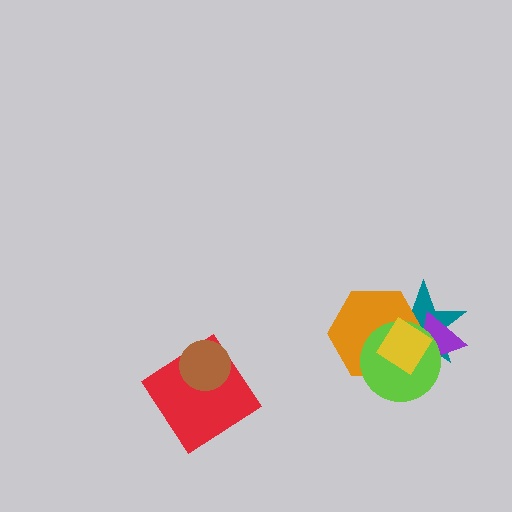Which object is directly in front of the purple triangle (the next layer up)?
The orange hexagon is directly in front of the purple triangle.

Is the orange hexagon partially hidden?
Yes, it is partially covered by another shape.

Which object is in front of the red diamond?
The brown circle is in front of the red diamond.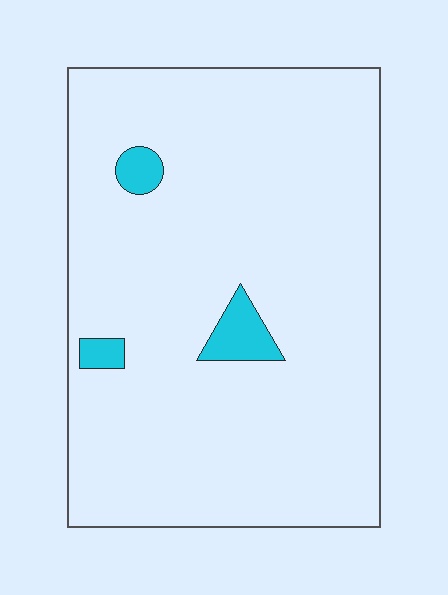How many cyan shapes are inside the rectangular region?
3.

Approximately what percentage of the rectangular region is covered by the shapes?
Approximately 5%.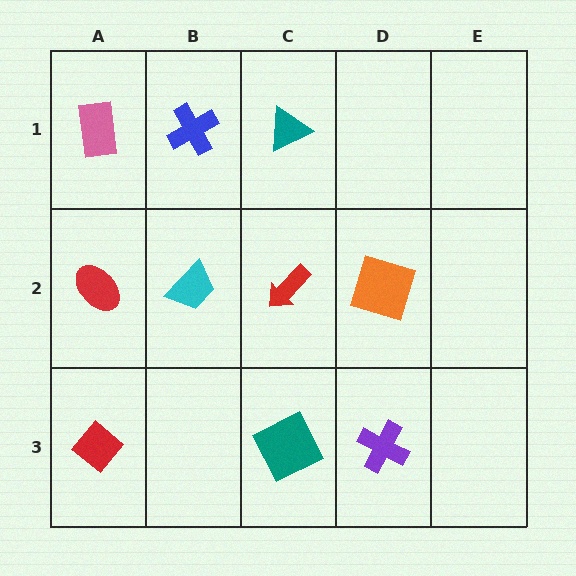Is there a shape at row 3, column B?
No, that cell is empty.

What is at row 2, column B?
A cyan trapezoid.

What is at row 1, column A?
A pink rectangle.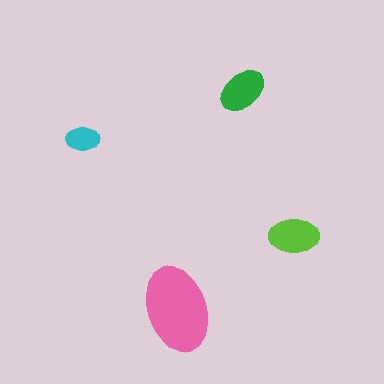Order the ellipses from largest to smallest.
the pink one, the lime one, the green one, the cyan one.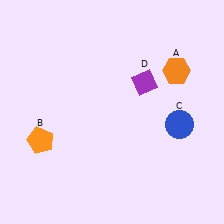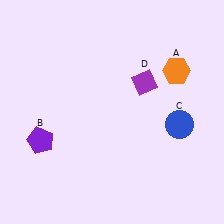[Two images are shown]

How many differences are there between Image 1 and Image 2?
There is 1 difference between the two images.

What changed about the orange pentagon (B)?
In Image 1, B is orange. In Image 2, it changed to purple.